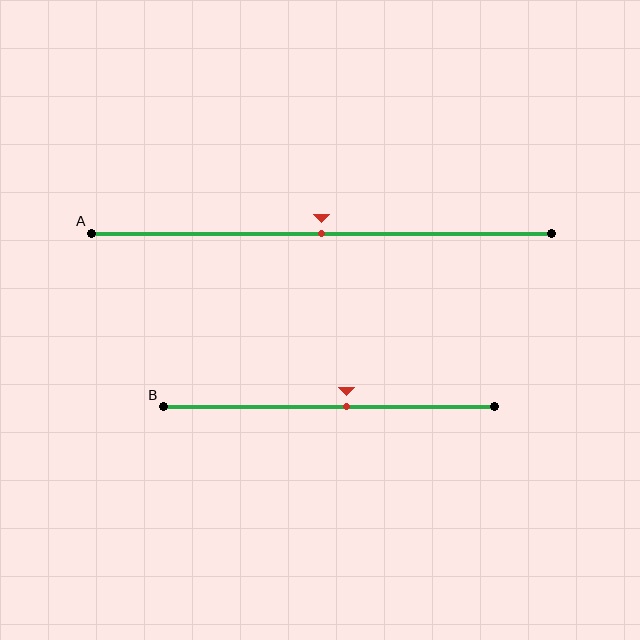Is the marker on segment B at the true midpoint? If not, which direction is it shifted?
No, the marker on segment B is shifted to the right by about 6% of the segment length.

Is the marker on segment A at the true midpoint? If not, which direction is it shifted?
Yes, the marker on segment A is at the true midpoint.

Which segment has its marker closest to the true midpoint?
Segment A has its marker closest to the true midpoint.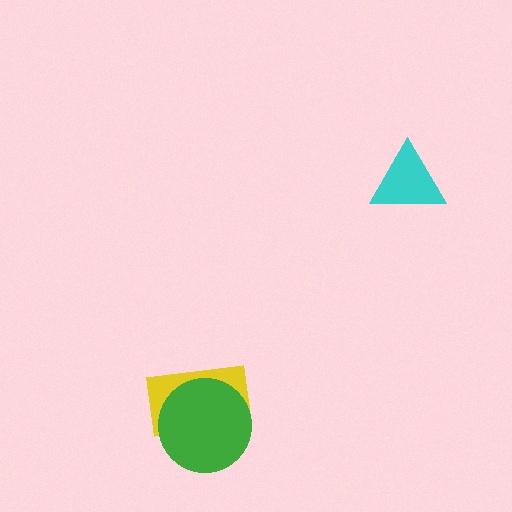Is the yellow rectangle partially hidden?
Yes, it is partially covered by another shape.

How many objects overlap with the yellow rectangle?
1 object overlaps with the yellow rectangle.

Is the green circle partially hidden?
No, no other shape covers it.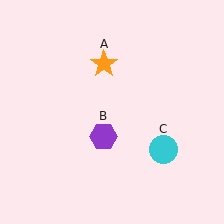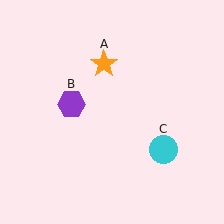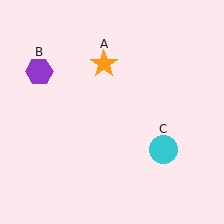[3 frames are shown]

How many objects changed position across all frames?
1 object changed position: purple hexagon (object B).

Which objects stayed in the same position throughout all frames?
Orange star (object A) and cyan circle (object C) remained stationary.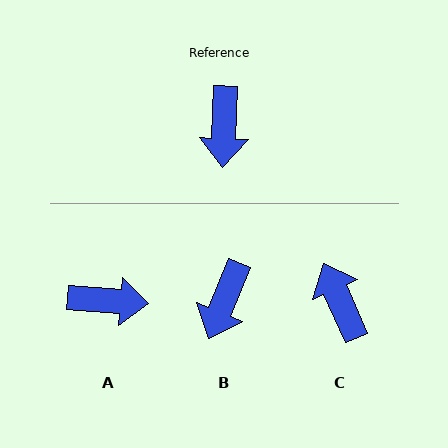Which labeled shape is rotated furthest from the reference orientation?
C, about 154 degrees away.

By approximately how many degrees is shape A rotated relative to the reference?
Approximately 88 degrees counter-clockwise.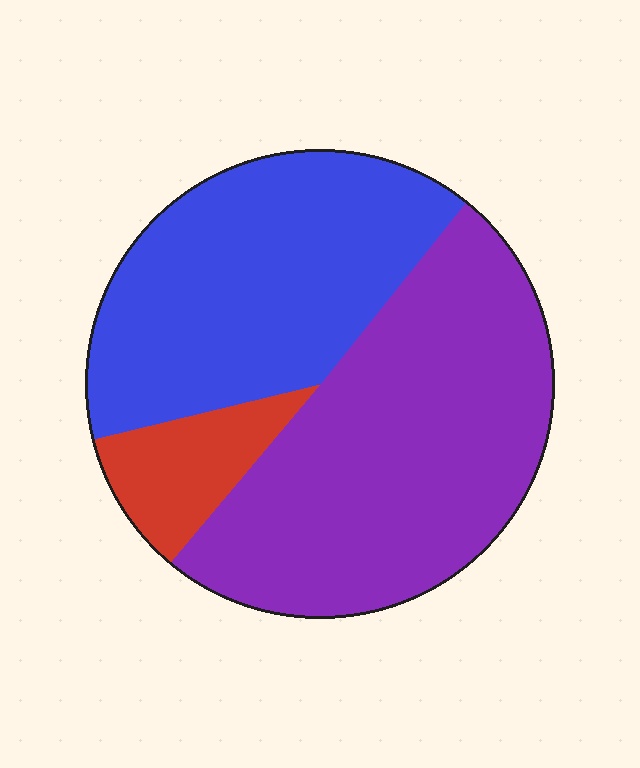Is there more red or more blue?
Blue.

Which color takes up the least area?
Red, at roughly 10%.